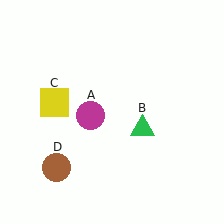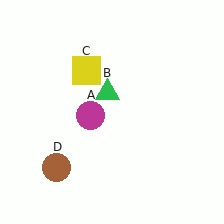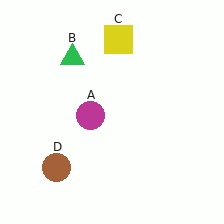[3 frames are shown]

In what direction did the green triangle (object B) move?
The green triangle (object B) moved up and to the left.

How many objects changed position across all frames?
2 objects changed position: green triangle (object B), yellow square (object C).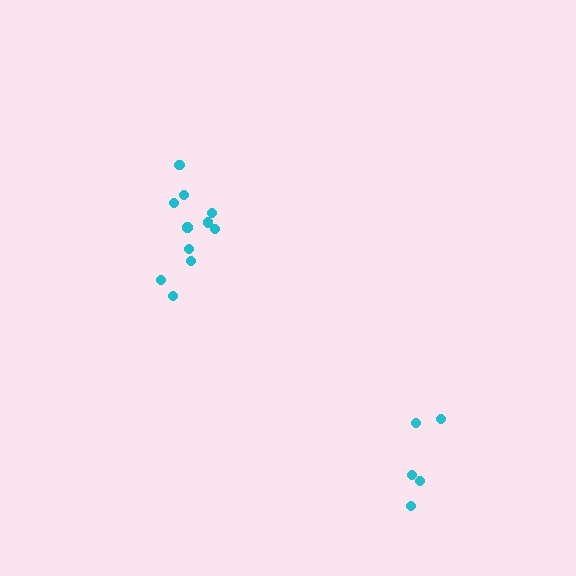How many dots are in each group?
Group 1: 11 dots, Group 2: 5 dots (16 total).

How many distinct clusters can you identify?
There are 2 distinct clusters.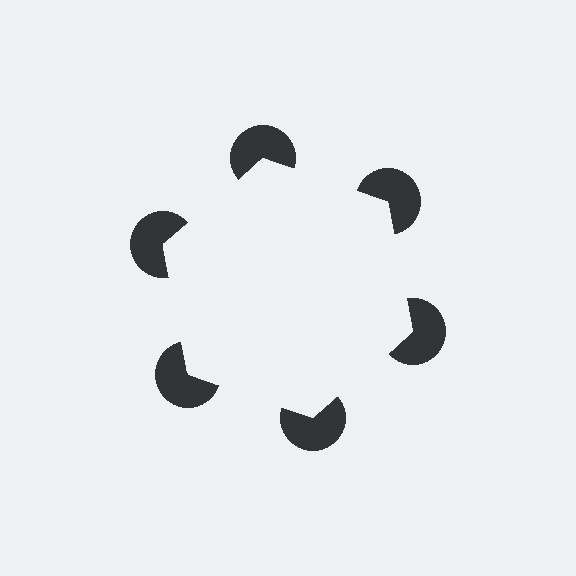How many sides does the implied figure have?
6 sides.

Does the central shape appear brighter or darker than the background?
It typically appears slightly brighter than the background, even though no actual brightness change is drawn.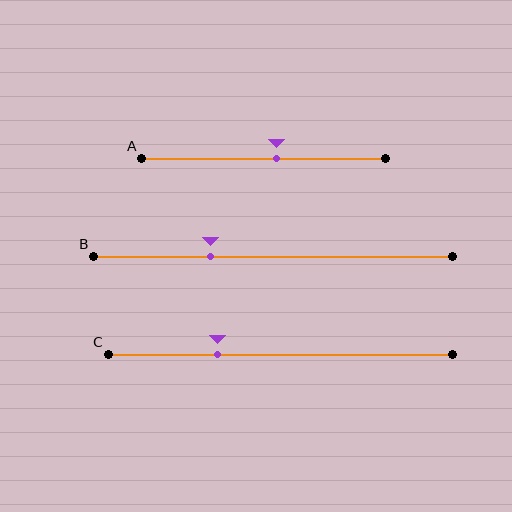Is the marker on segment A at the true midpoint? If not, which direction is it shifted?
No, the marker on segment A is shifted to the right by about 5% of the segment length.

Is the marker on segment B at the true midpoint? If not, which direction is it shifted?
No, the marker on segment B is shifted to the left by about 18% of the segment length.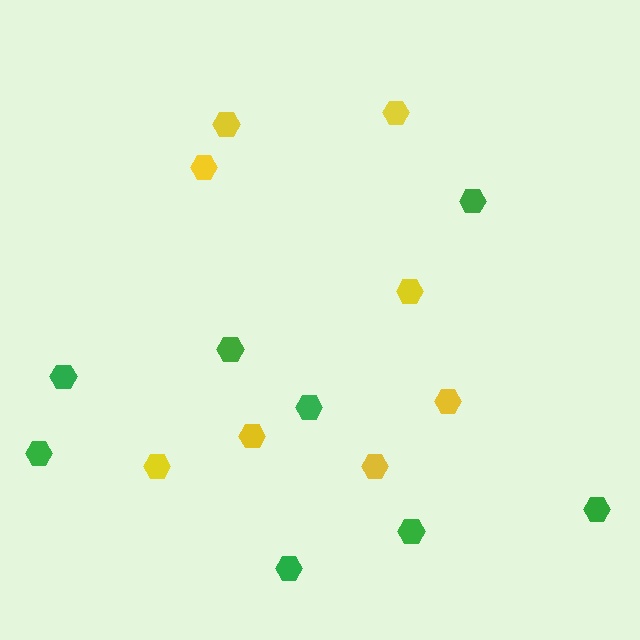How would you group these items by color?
There are 2 groups: one group of green hexagons (8) and one group of yellow hexagons (8).